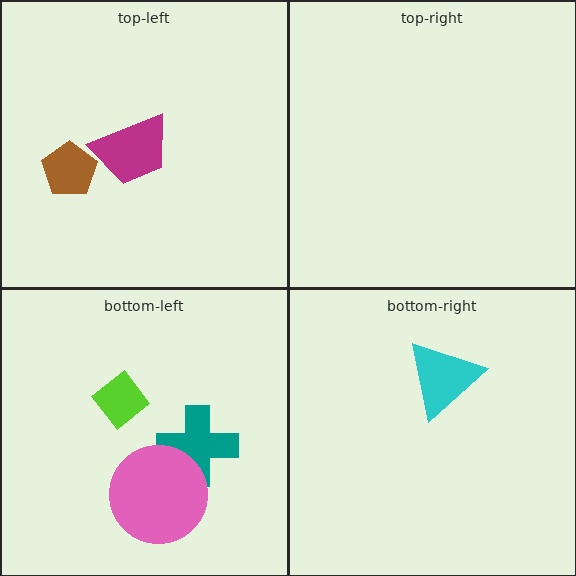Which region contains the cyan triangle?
The bottom-right region.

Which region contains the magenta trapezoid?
The top-left region.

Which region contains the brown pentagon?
The top-left region.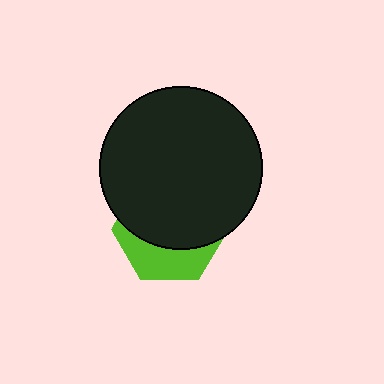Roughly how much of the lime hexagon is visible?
A small part of it is visible (roughly 33%).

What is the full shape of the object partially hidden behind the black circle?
The partially hidden object is a lime hexagon.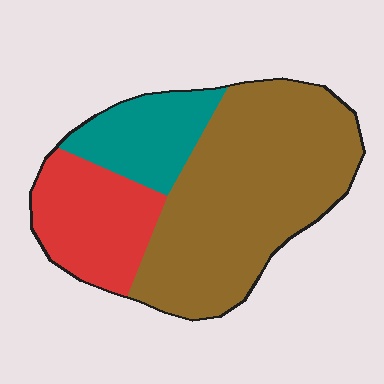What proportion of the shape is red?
Red takes up less than a quarter of the shape.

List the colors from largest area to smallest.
From largest to smallest: brown, red, teal.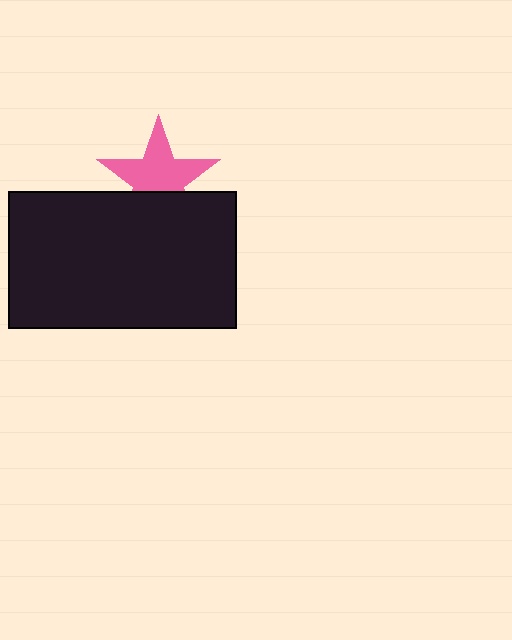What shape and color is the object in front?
The object in front is a black rectangle.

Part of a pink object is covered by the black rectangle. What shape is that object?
It is a star.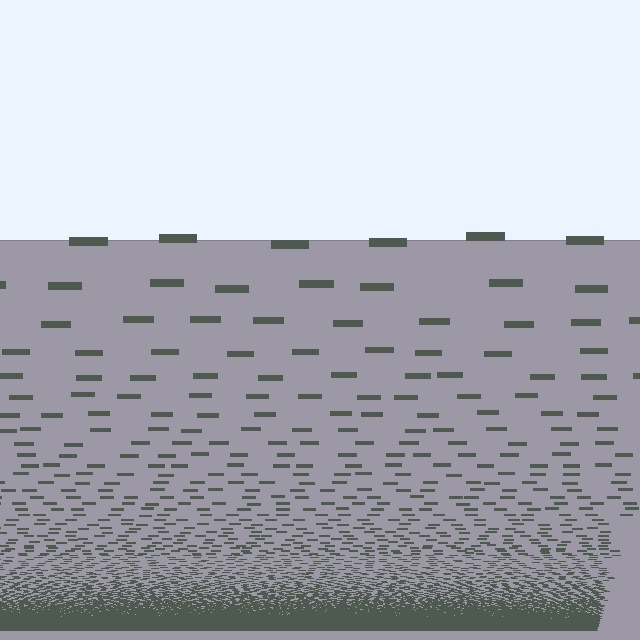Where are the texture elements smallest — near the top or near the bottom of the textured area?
Near the bottom.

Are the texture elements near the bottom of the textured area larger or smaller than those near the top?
Smaller. The gradient is inverted — elements near the bottom are smaller and denser.